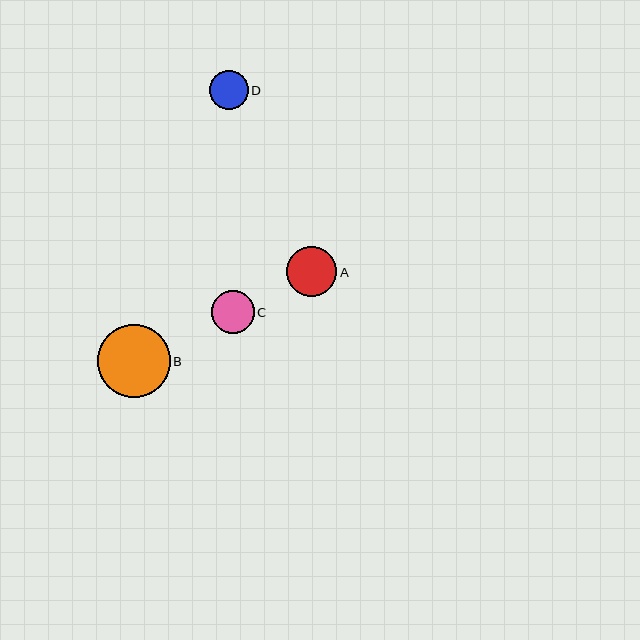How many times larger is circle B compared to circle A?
Circle B is approximately 1.4 times the size of circle A.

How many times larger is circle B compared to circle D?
Circle B is approximately 1.9 times the size of circle D.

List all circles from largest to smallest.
From largest to smallest: B, A, C, D.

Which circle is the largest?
Circle B is the largest with a size of approximately 73 pixels.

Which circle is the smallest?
Circle D is the smallest with a size of approximately 38 pixels.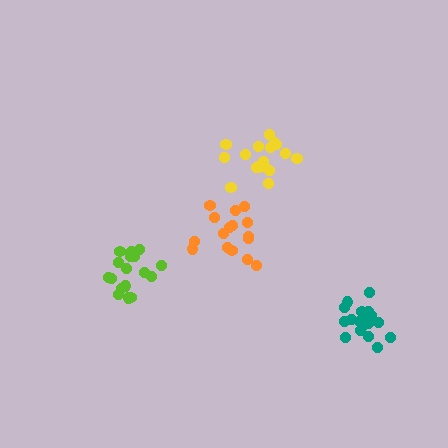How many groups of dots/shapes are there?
There are 4 groups.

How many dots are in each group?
Group 1: 18 dots, Group 2: 17 dots, Group 3: 17 dots, Group 4: 16 dots (68 total).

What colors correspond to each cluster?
The clusters are colored: teal, lime, yellow, orange.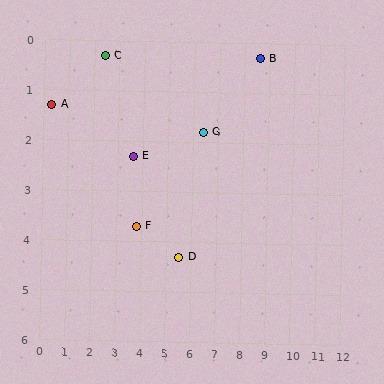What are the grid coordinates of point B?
Point B is at approximately (8.6, 0.3).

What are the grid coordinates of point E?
Point E is at approximately (3.6, 2.3).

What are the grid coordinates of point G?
Point G is at approximately (6.4, 1.8).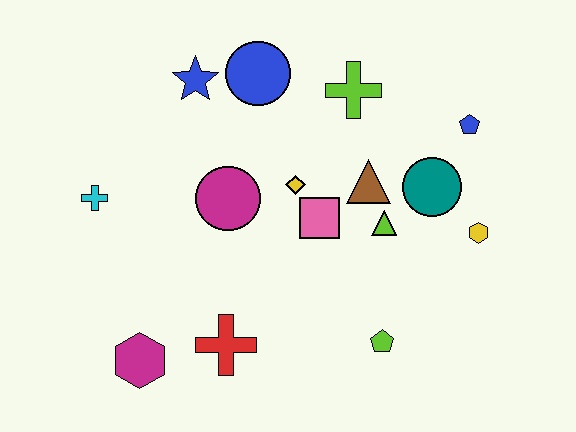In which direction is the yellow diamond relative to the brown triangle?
The yellow diamond is to the left of the brown triangle.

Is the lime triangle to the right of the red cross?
Yes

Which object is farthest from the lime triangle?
The cyan cross is farthest from the lime triangle.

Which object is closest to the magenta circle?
The yellow diamond is closest to the magenta circle.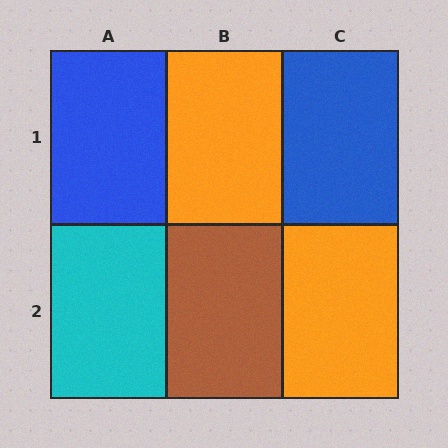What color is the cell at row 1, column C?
Blue.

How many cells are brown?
1 cell is brown.